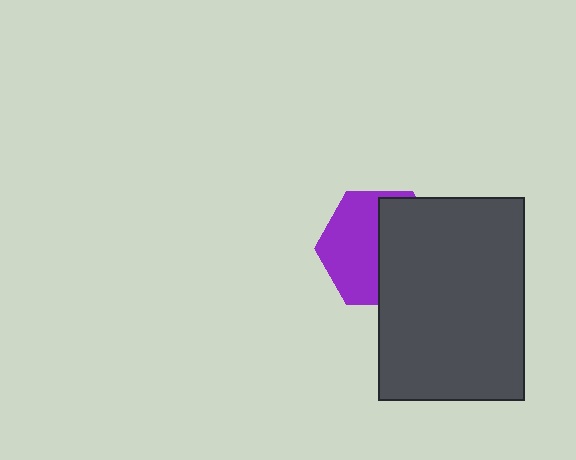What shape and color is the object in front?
The object in front is a dark gray rectangle.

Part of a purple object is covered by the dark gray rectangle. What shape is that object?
It is a hexagon.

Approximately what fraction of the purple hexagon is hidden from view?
Roughly 50% of the purple hexagon is hidden behind the dark gray rectangle.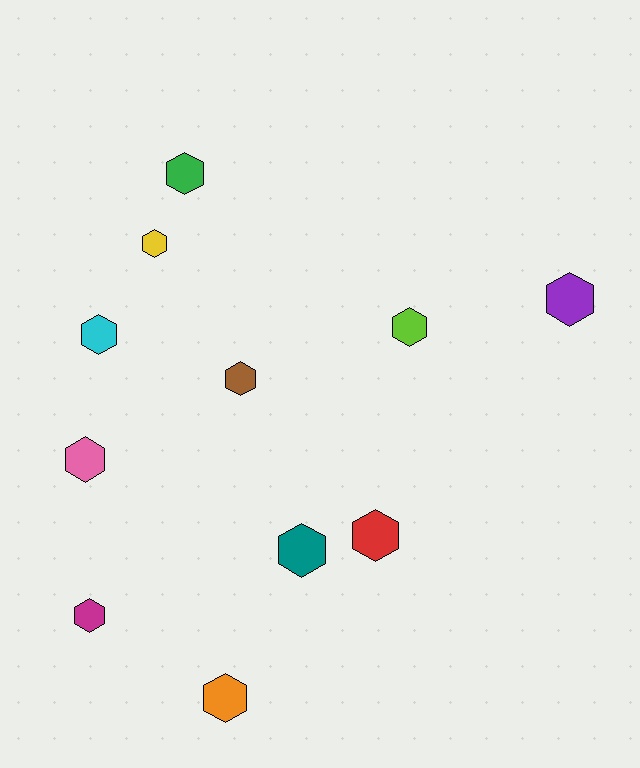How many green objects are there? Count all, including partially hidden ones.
There is 1 green object.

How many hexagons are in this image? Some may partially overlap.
There are 11 hexagons.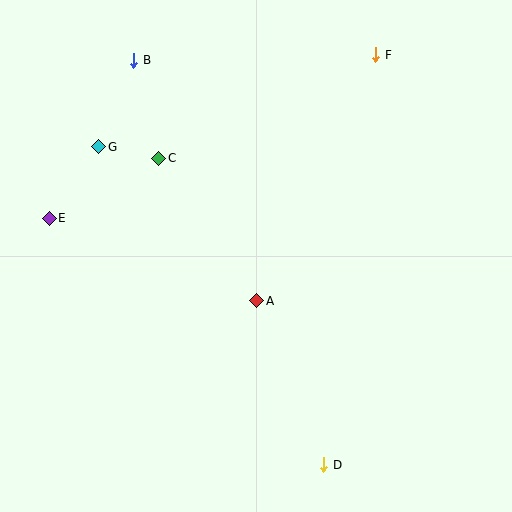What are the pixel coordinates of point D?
Point D is at (324, 465).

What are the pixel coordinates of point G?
Point G is at (99, 147).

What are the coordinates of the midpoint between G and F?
The midpoint between G and F is at (237, 101).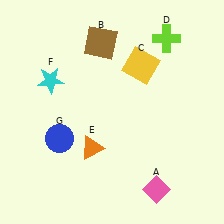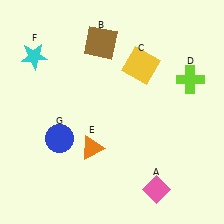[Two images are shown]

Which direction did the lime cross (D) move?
The lime cross (D) moved down.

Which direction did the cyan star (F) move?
The cyan star (F) moved up.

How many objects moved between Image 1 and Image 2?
2 objects moved between the two images.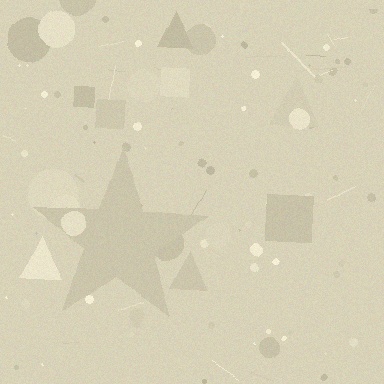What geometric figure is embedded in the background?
A star is embedded in the background.